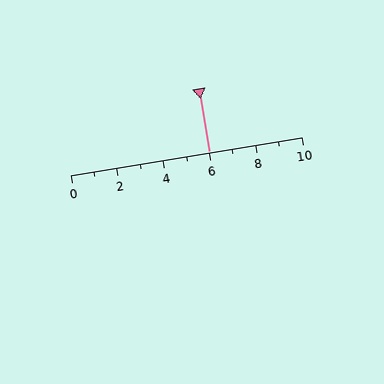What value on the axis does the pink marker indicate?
The marker indicates approximately 6.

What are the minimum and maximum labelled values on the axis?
The axis runs from 0 to 10.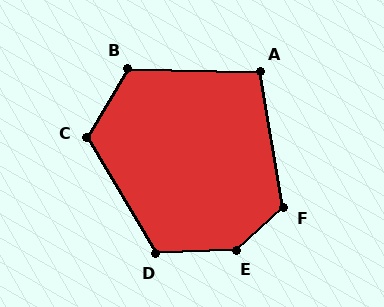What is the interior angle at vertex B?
Approximately 119 degrees (obtuse).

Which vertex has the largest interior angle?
E, at approximately 140 degrees.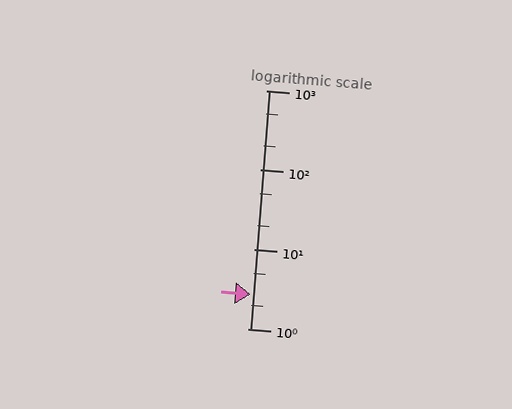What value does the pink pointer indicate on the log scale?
The pointer indicates approximately 2.7.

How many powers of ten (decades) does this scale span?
The scale spans 3 decades, from 1 to 1000.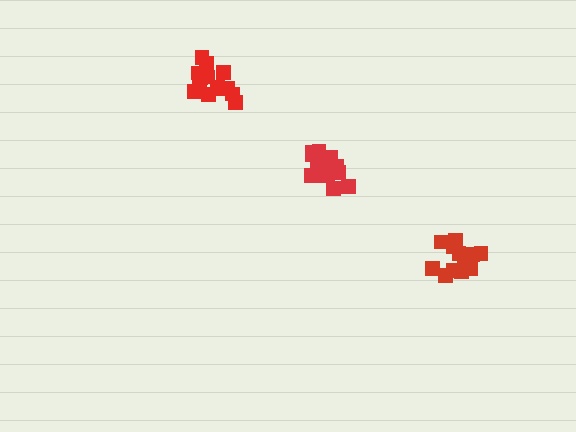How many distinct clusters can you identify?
There are 3 distinct clusters.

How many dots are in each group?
Group 1: 13 dots, Group 2: 16 dots, Group 3: 15 dots (44 total).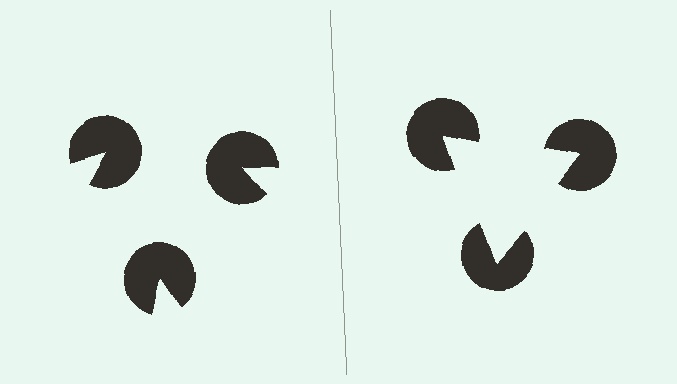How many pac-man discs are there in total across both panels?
6 — 3 on each side.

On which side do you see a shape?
An illusory triangle appears on the right side. On the left side the wedge cuts are rotated, so no coherent shape forms.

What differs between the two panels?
The pac-man discs are positioned identically on both sides; only the wedge orientations differ. On the right they align to a triangle; on the left they are misaligned.